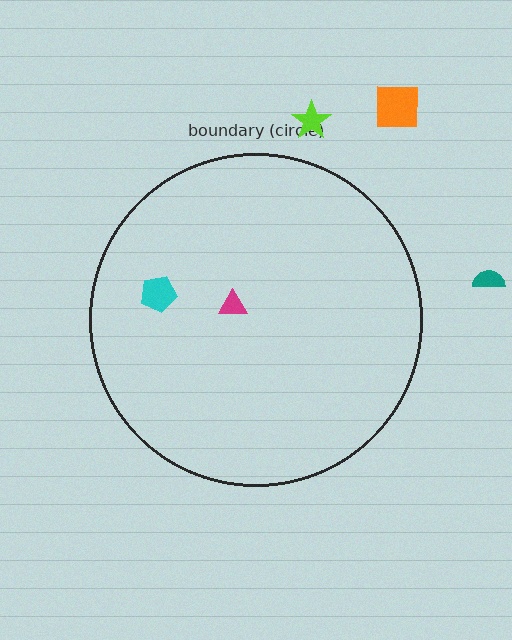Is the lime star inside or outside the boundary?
Outside.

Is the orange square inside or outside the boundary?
Outside.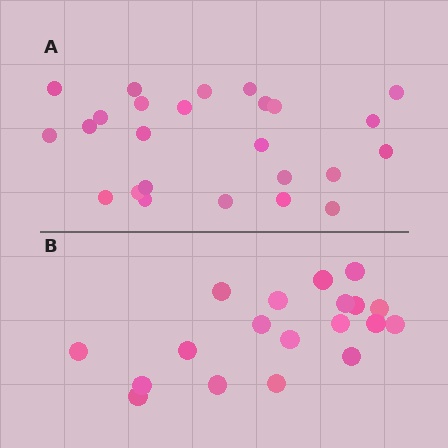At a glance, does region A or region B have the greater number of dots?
Region A (the top region) has more dots.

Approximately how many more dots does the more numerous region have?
Region A has about 6 more dots than region B.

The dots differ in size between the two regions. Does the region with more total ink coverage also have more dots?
No. Region B has more total ink coverage because its dots are larger, but region A actually contains more individual dots. Total area can be misleading — the number of items is what matters here.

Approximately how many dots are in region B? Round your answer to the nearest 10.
About 20 dots. (The exact count is 19, which rounds to 20.)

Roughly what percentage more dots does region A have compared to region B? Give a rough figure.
About 30% more.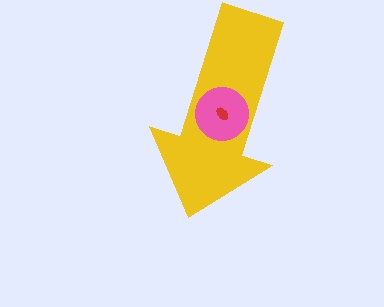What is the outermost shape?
The yellow arrow.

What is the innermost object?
The red ellipse.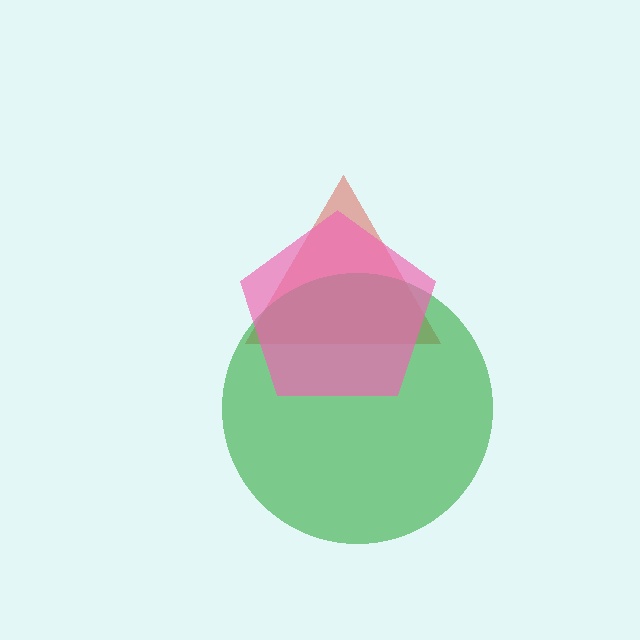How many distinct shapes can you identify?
There are 3 distinct shapes: a red triangle, a green circle, a pink pentagon.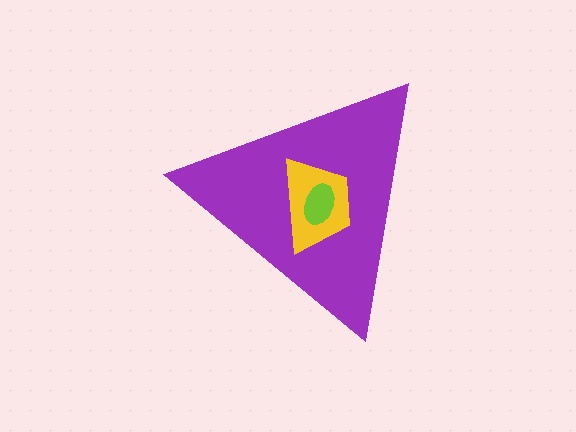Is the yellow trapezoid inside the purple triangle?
Yes.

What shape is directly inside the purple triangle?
The yellow trapezoid.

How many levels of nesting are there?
3.